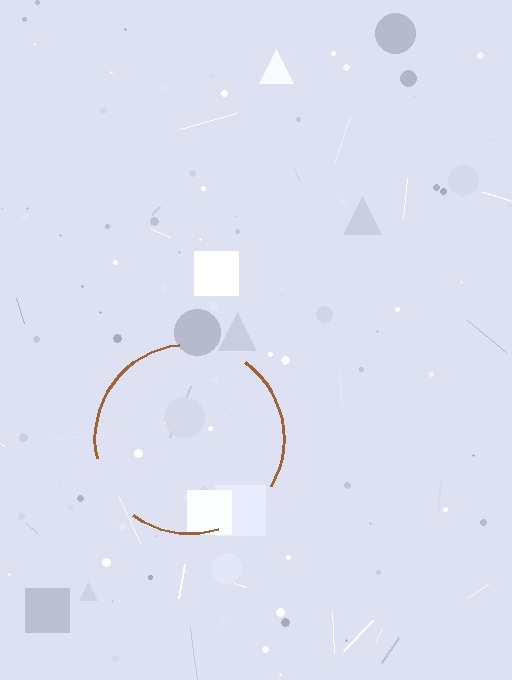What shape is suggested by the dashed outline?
The dashed outline suggests a circle.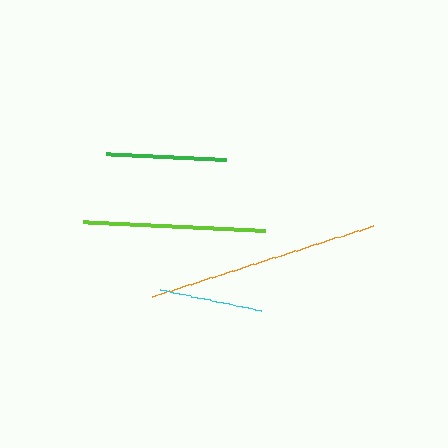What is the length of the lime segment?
The lime segment is approximately 182 pixels long.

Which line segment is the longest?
The orange line is the longest at approximately 232 pixels.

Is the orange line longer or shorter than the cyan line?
The orange line is longer than the cyan line.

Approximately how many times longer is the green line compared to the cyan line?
The green line is approximately 1.2 times the length of the cyan line.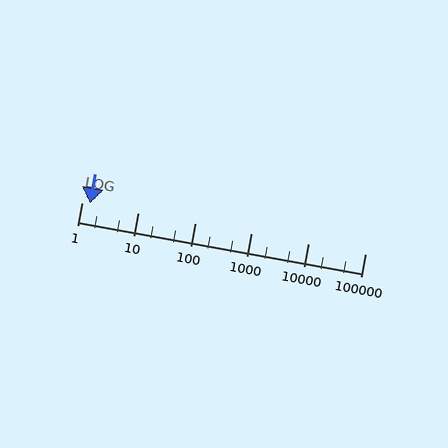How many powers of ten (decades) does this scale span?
The scale spans 5 decades, from 1 to 100000.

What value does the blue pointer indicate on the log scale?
The pointer indicates approximately 1.4.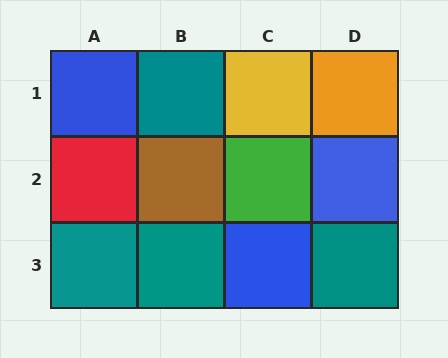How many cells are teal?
4 cells are teal.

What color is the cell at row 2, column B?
Brown.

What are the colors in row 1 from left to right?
Blue, teal, yellow, orange.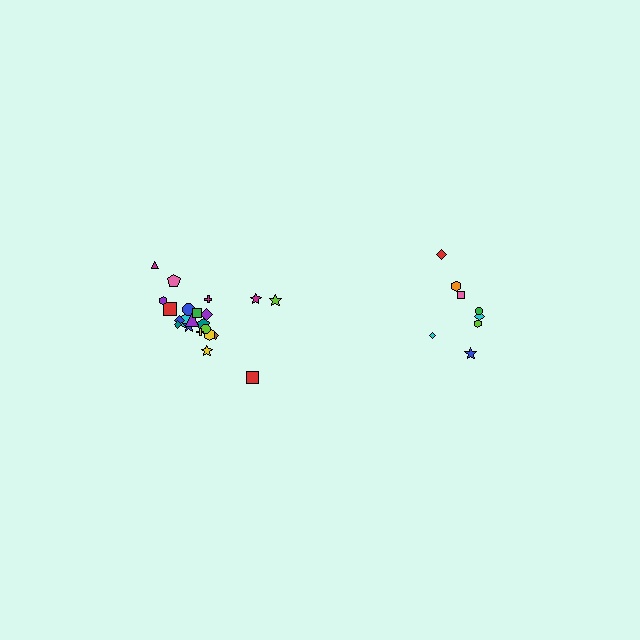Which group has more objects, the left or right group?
The left group.